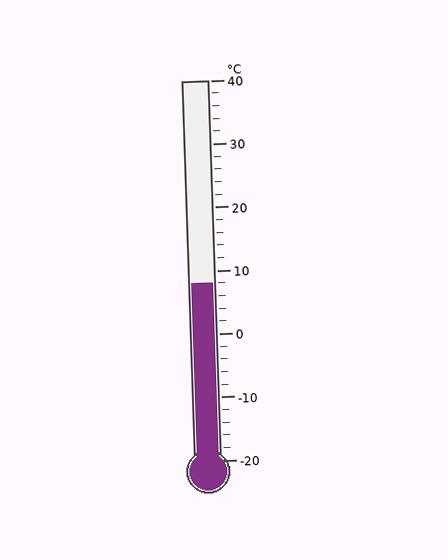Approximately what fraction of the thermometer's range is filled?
The thermometer is filled to approximately 45% of its range.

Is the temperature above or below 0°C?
The temperature is above 0°C.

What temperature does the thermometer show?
The thermometer shows approximately 8°C.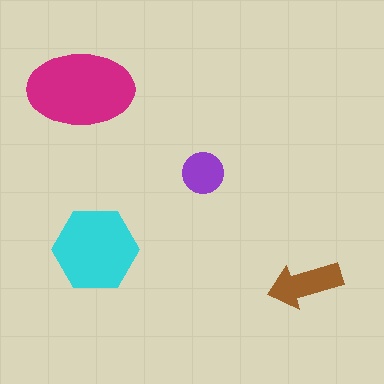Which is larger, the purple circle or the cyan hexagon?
The cyan hexagon.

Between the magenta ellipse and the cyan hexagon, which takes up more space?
The magenta ellipse.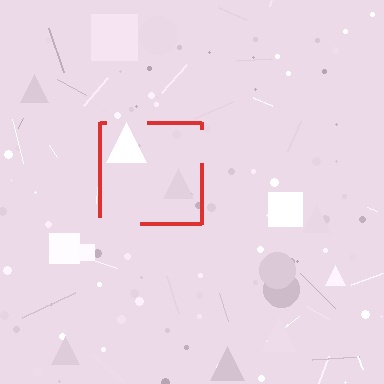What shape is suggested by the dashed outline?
The dashed outline suggests a square.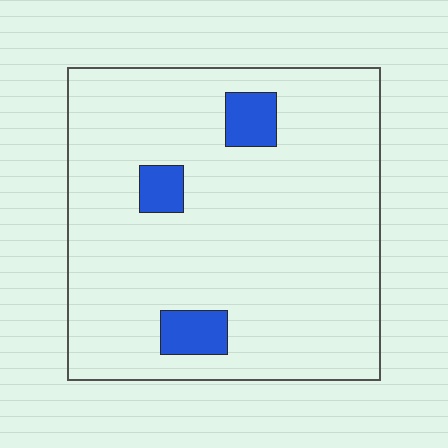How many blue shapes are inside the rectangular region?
3.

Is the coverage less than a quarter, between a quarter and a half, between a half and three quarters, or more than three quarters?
Less than a quarter.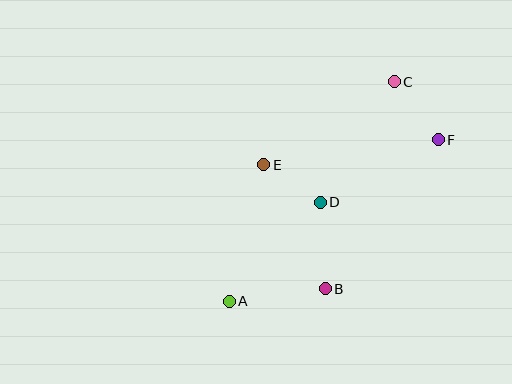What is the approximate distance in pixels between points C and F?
The distance between C and F is approximately 73 pixels.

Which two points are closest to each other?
Points D and E are closest to each other.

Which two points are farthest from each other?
Points A and C are farthest from each other.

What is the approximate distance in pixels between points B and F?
The distance between B and F is approximately 187 pixels.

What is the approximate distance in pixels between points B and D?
The distance between B and D is approximately 86 pixels.